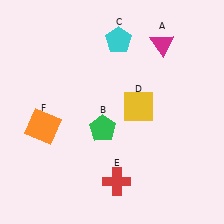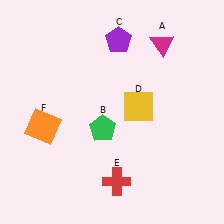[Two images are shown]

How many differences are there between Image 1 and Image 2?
There is 1 difference between the two images.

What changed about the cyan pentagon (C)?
In Image 1, C is cyan. In Image 2, it changed to purple.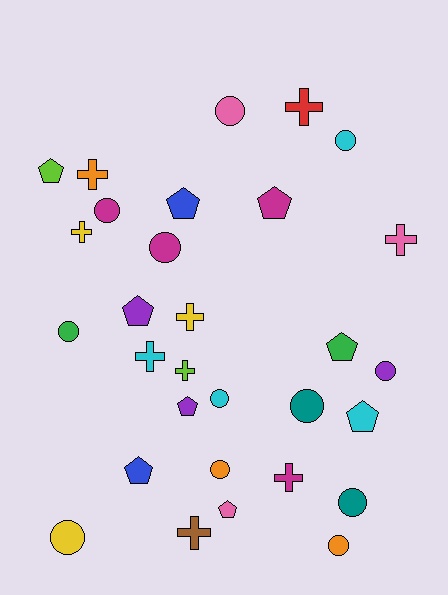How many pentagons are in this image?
There are 9 pentagons.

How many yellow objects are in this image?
There are 3 yellow objects.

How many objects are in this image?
There are 30 objects.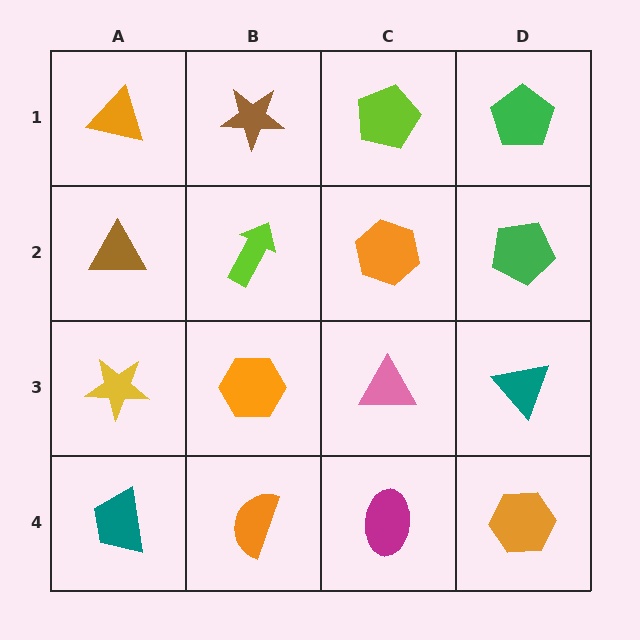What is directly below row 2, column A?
A yellow star.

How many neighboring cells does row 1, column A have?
2.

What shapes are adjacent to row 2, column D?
A green pentagon (row 1, column D), a teal triangle (row 3, column D), an orange hexagon (row 2, column C).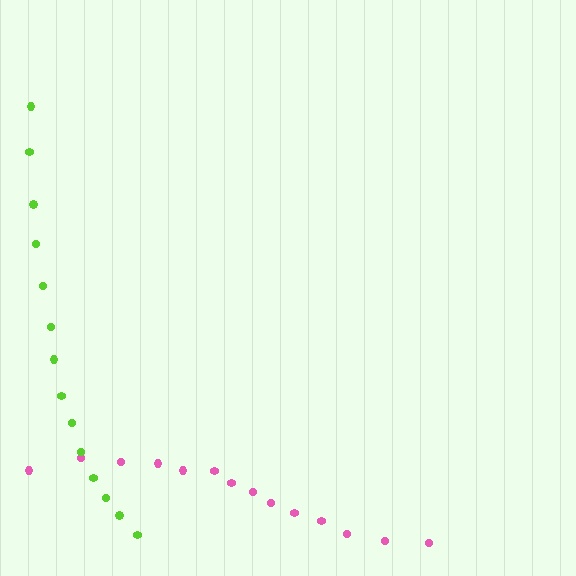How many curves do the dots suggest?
There are 2 distinct paths.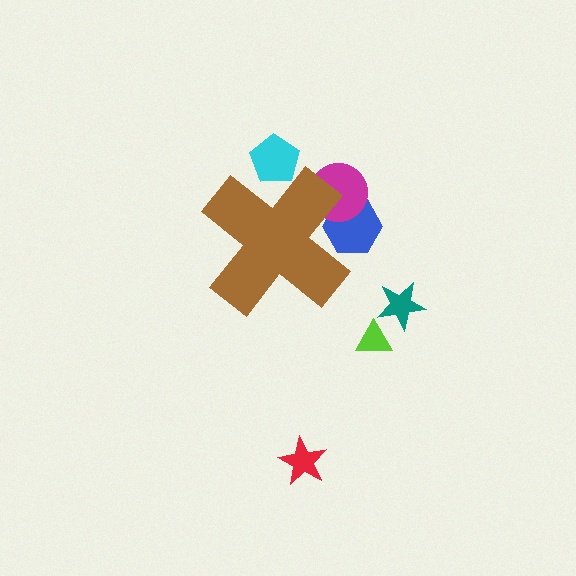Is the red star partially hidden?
No, the red star is fully visible.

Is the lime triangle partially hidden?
No, the lime triangle is fully visible.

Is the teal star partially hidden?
No, the teal star is fully visible.